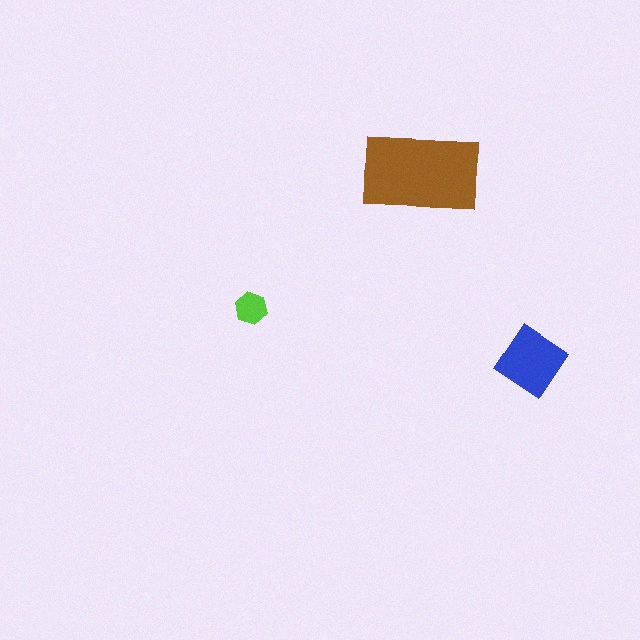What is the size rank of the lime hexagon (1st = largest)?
3rd.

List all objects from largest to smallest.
The brown rectangle, the blue diamond, the lime hexagon.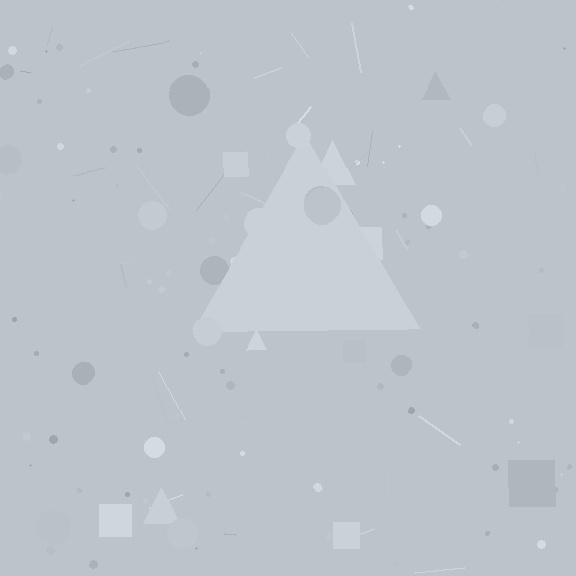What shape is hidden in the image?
A triangle is hidden in the image.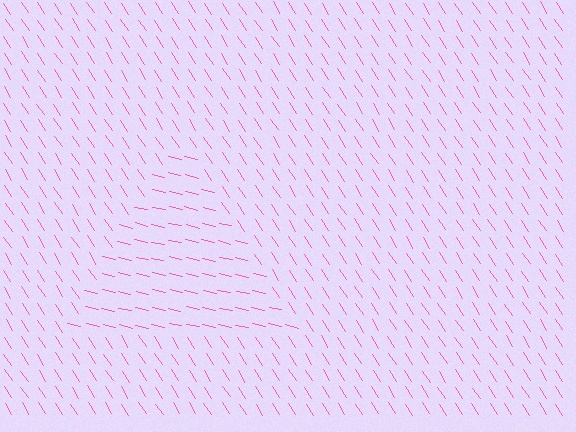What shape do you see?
I see a triangle.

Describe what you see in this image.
The image is filled with small pink line segments. A triangle region in the image has lines oriented differently from the surrounding lines, creating a visible texture boundary.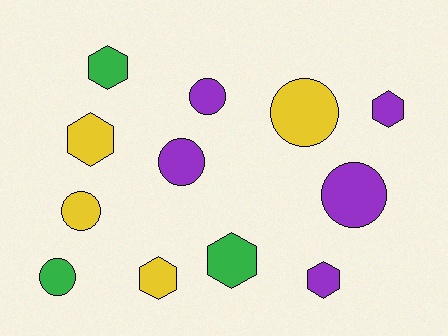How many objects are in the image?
There are 12 objects.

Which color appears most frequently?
Purple, with 5 objects.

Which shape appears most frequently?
Hexagon, with 6 objects.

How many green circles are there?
There is 1 green circle.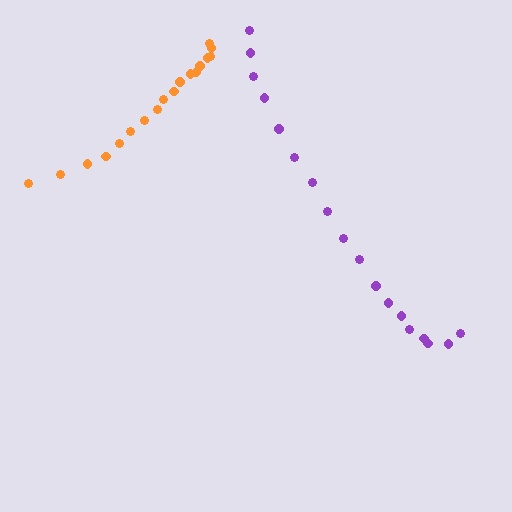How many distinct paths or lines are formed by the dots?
There are 2 distinct paths.